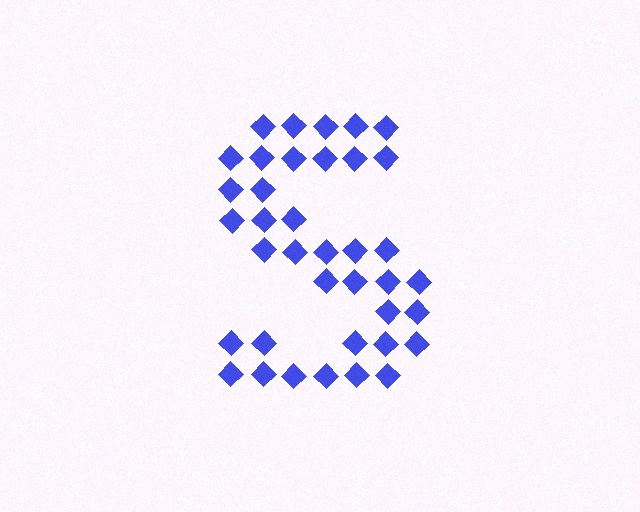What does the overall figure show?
The overall figure shows the letter S.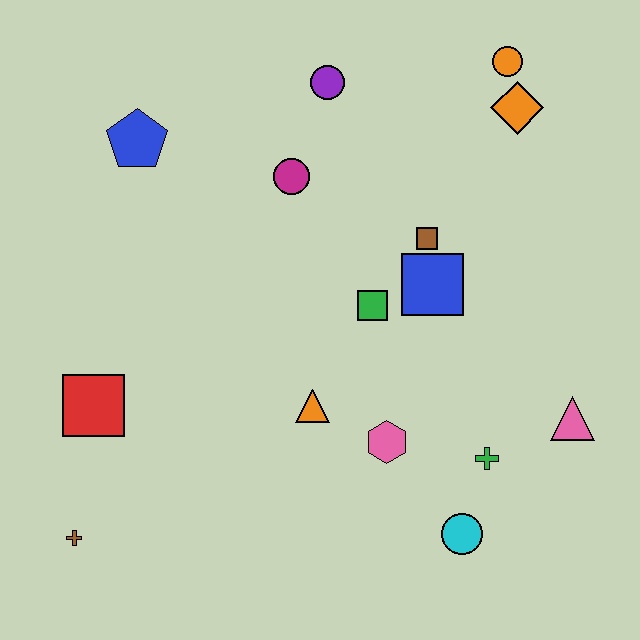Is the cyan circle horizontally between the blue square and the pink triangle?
Yes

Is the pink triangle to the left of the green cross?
No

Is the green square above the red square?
Yes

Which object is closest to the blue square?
The brown square is closest to the blue square.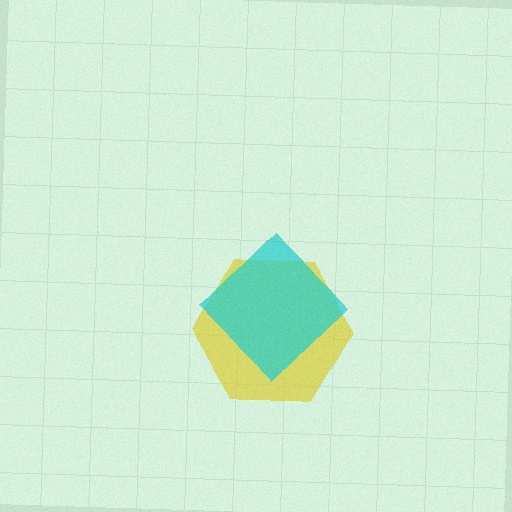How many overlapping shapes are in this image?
There are 2 overlapping shapes in the image.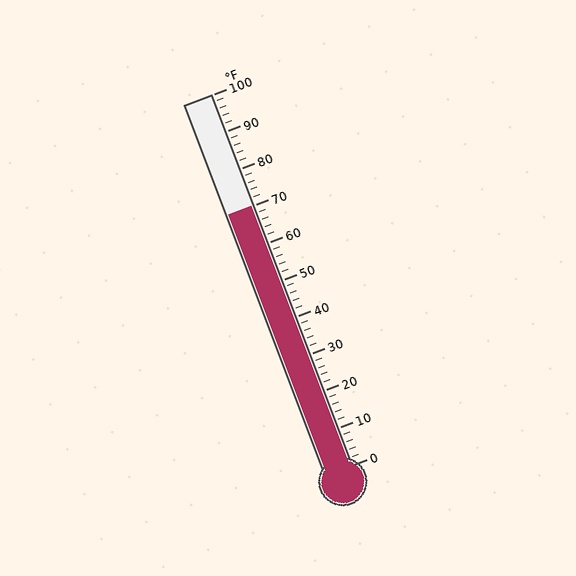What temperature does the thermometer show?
The thermometer shows approximately 70°F.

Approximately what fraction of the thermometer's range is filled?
The thermometer is filled to approximately 70% of its range.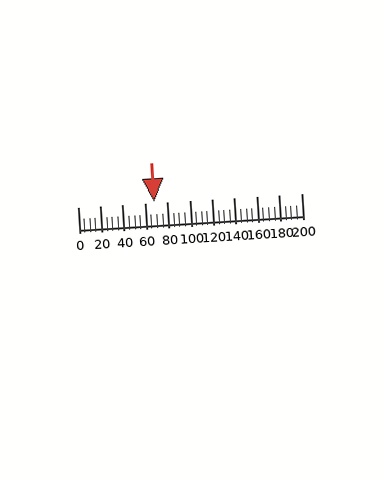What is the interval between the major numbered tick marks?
The major tick marks are spaced 20 units apart.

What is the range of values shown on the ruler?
The ruler shows values from 0 to 200.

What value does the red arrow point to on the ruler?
The red arrow points to approximately 69.